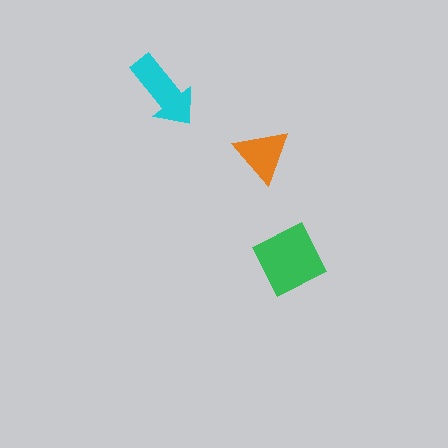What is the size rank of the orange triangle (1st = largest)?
3rd.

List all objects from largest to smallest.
The green diamond, the cyan arrow, the orange triangle.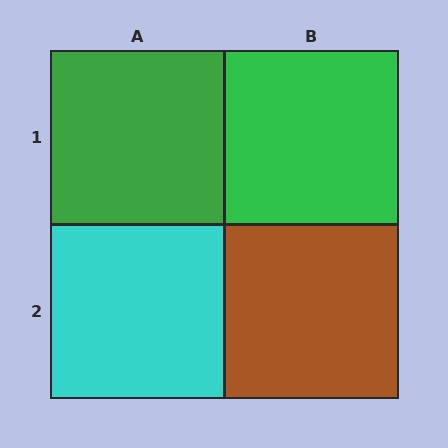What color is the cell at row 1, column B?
Green.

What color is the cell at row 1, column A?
Green.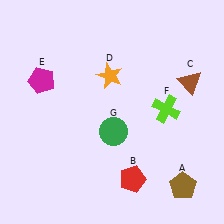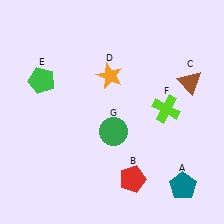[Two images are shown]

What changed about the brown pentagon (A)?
In Image 1, A is brown. In Image 2, it changed to teal.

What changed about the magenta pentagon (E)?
In Image 1, E is magenta. In Image 2, it changed to green.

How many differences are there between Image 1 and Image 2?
There are 2 differences between the two images.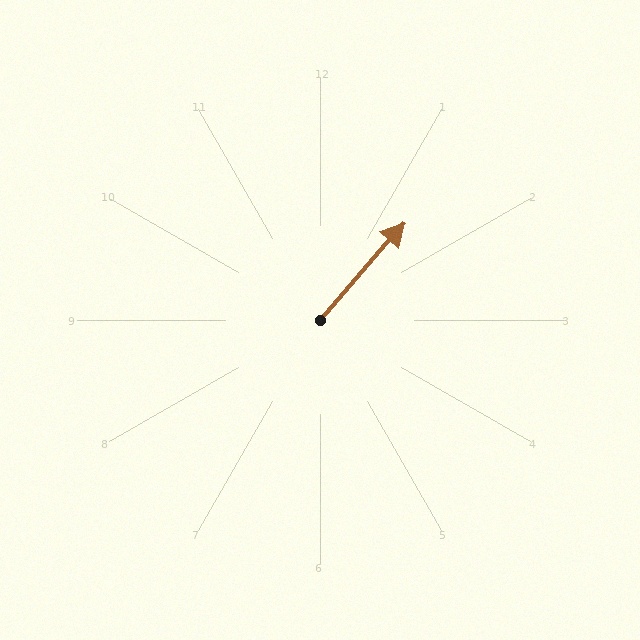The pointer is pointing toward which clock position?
Roughly 1 o'clock.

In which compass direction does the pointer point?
Northeast.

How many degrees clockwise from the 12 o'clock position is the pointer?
Approximately 41 degrees.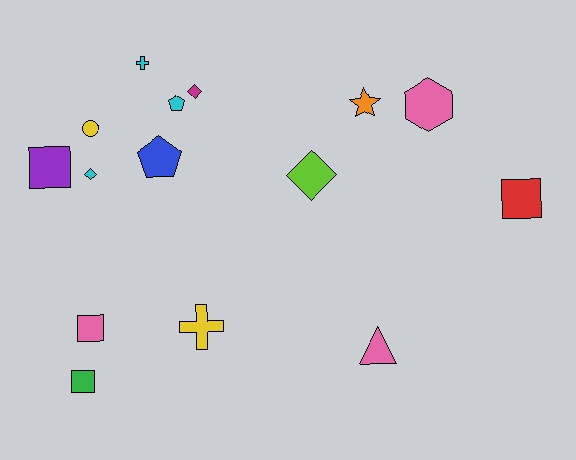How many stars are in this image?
There is 1 star.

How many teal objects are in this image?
There are no teal objects.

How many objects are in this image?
There are 15 objects.